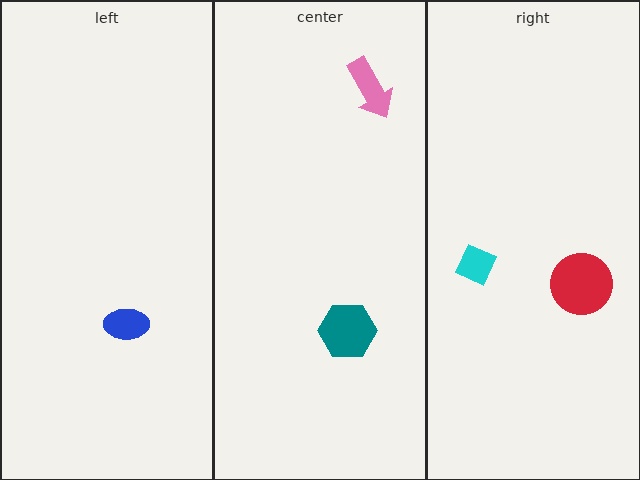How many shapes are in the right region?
2.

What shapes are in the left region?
The blue ellipse.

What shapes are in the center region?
The teal hexagon, the pink arrow.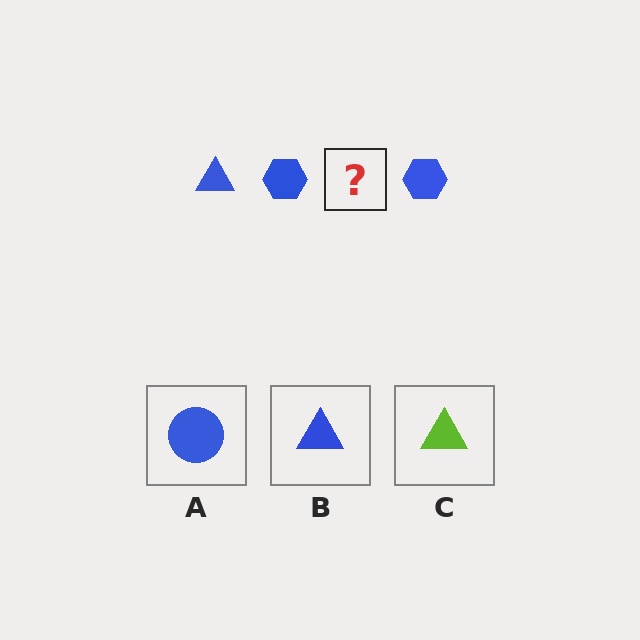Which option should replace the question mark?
Option B.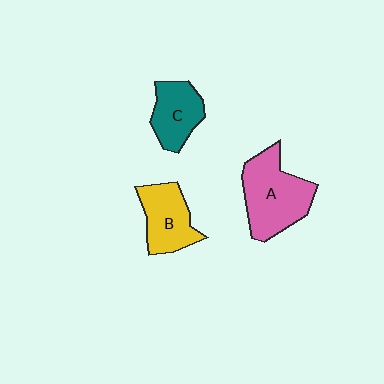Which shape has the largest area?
Shape A (pink).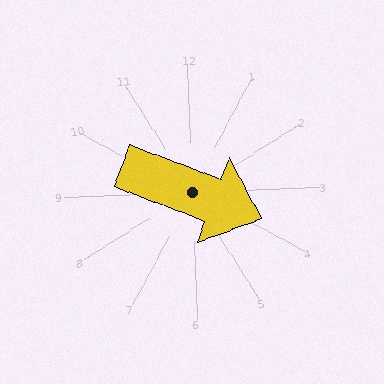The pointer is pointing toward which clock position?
Roughly 4 o'clock.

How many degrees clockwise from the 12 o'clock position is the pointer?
Approximately 113 degrees.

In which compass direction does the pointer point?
Southeast.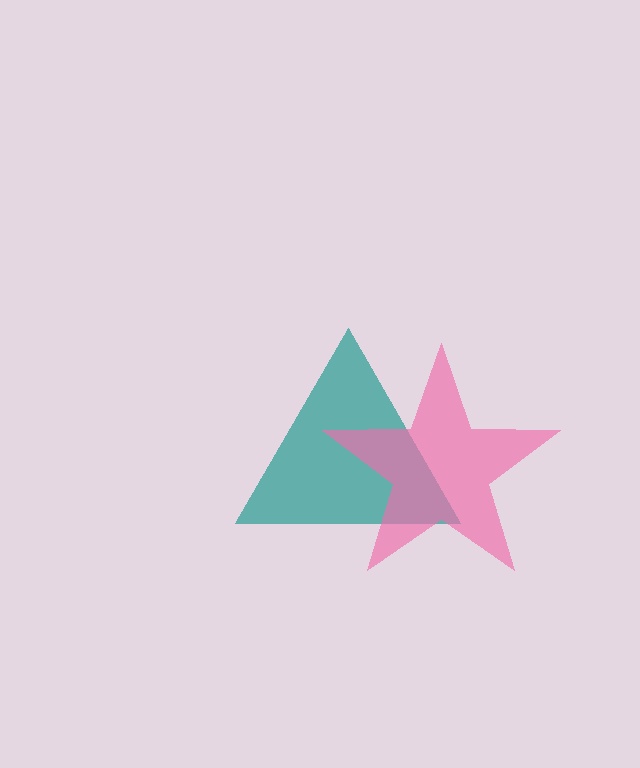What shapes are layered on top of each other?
The layered shapes are: a teal triangle, a pink star.